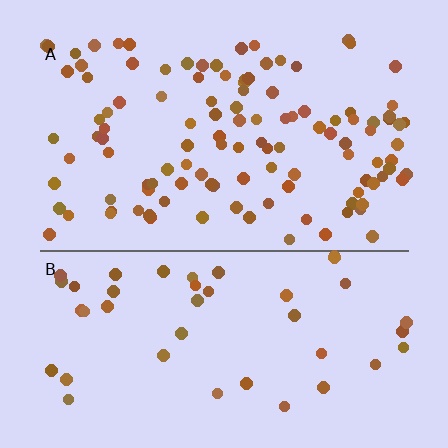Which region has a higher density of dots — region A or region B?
A (the top).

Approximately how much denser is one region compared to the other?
Approximately 2.5× — region A over region B.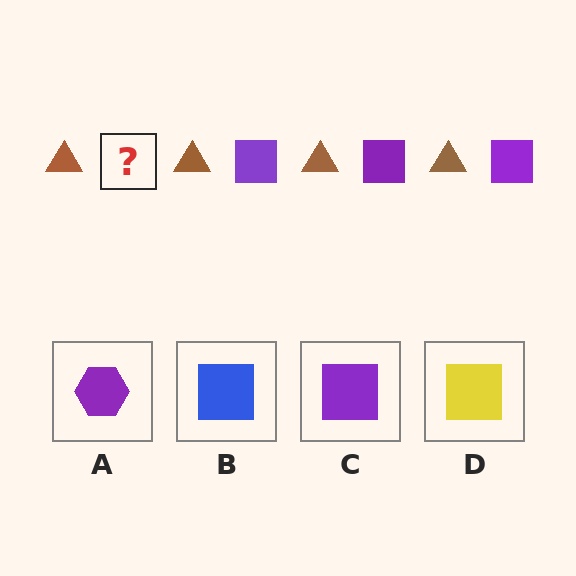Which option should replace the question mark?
Option C.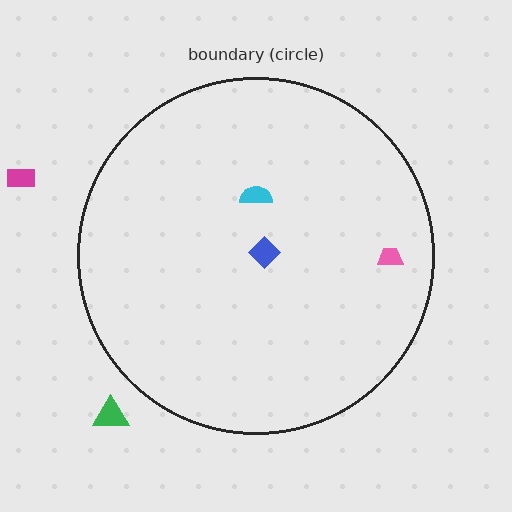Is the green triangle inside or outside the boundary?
Outside.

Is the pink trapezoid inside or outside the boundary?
Inside.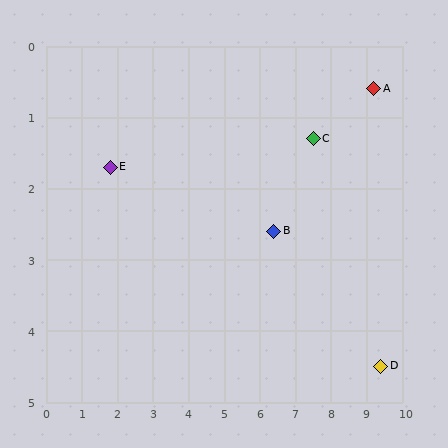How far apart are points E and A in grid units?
Points E and A are about 7.5 grid units apart.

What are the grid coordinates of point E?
Point E is at approximately (1.8, 1.7).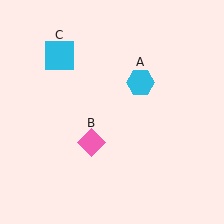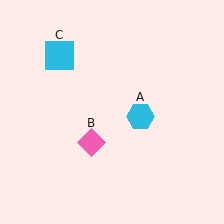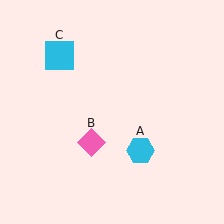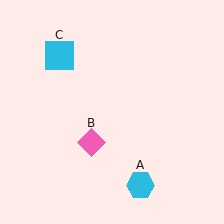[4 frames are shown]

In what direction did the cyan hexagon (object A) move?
The cyan hexagon (object A) moved down.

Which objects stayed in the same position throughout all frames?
Pink diamond (object B) and cyan square (object C) remained stationary.